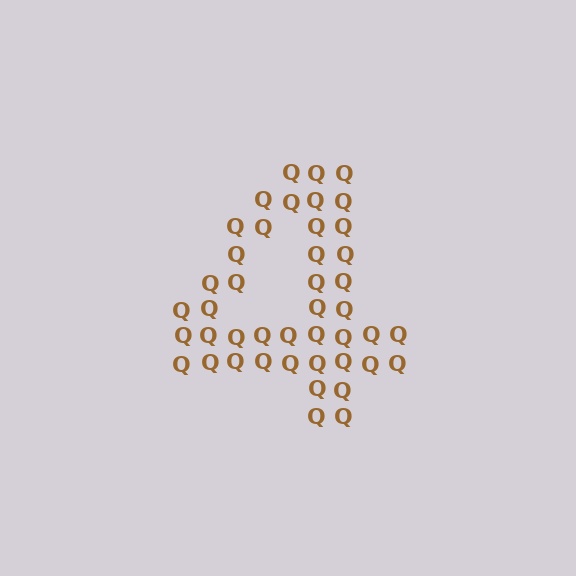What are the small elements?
The small elements are letter Q's.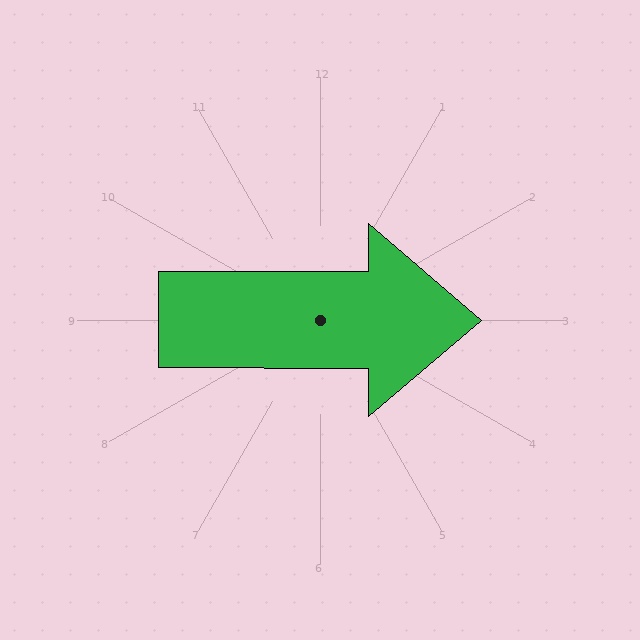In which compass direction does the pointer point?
East.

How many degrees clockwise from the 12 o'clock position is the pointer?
Approximately 90 degrees.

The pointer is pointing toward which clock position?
Roughly 3 o'clock.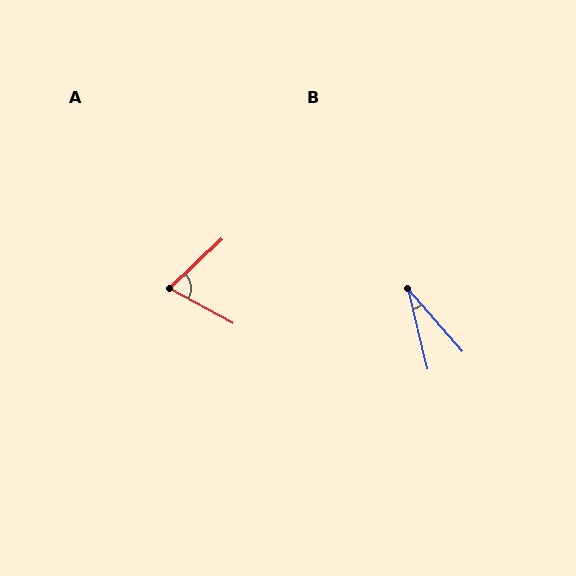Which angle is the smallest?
B, at approximately 27 degrees.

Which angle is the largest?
A, at approximately 72 degrees.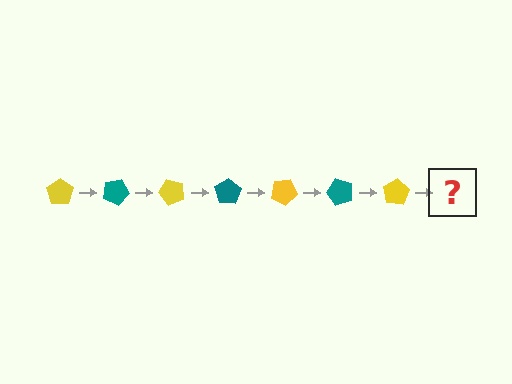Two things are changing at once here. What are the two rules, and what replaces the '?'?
The two rules are that it rotates 25 degrees each step and the color cycles through yellow and teal. The '?' should be a teal pentagon, rotated 175 degrees from the start.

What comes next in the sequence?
The next element should be a teal pentagon, rotated 175 degrees from the start.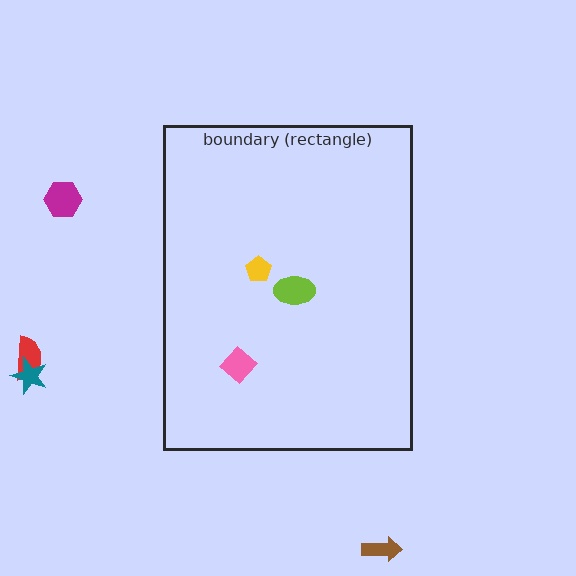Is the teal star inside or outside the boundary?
Outside.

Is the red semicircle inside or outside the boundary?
Outside.